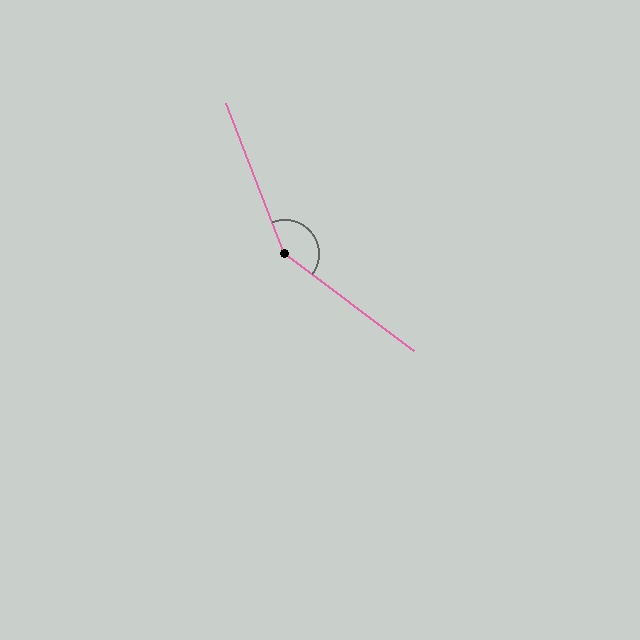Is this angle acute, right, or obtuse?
It is obtuse.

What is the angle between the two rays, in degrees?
Approximately 148 degrees.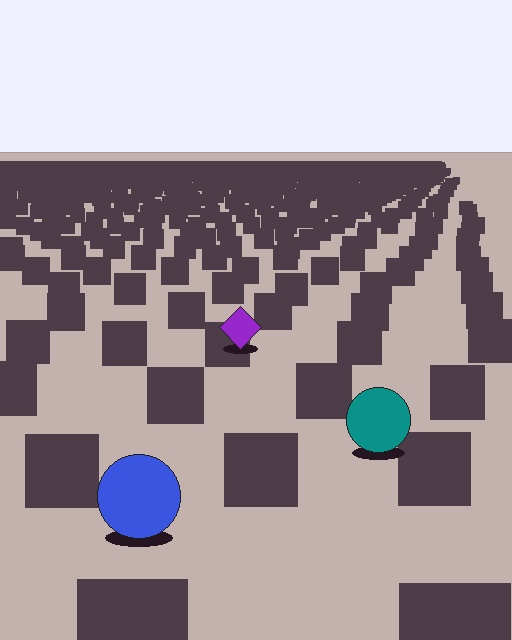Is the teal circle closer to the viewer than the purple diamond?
Yes. The teal circle is closer — you can tell from the texture gradient: the ground texture is coarser near it.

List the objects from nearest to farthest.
From nearest to farthest: the blue circle, the teal circle, the purple diamond.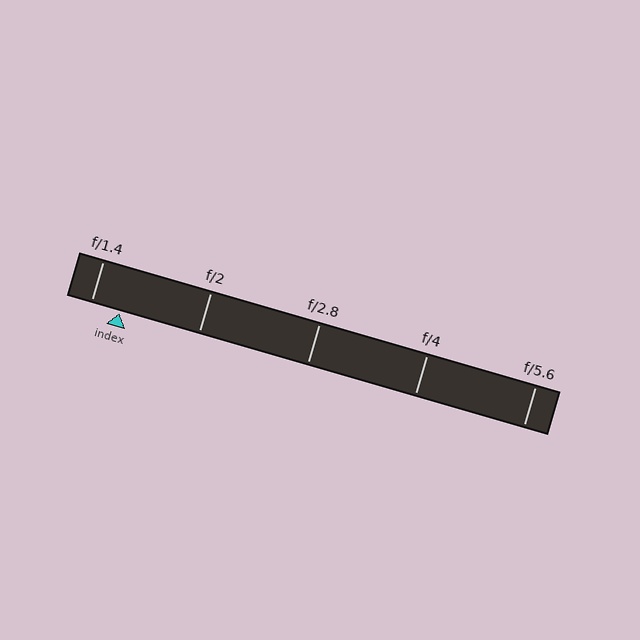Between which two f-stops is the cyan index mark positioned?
The index mark is between f/1.4 and f/2.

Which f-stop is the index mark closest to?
The index mark is closest to f/1.4.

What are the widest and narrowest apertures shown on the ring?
The widest aperture shown is f/1.4 and the narrowest is f/5.6.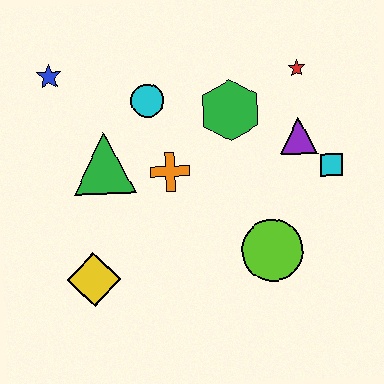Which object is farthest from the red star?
The yellow diamond is farthest from the red star.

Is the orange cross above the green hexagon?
No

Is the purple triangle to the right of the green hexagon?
Yes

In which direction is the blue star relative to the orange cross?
The blue star is to the left of the orange cross.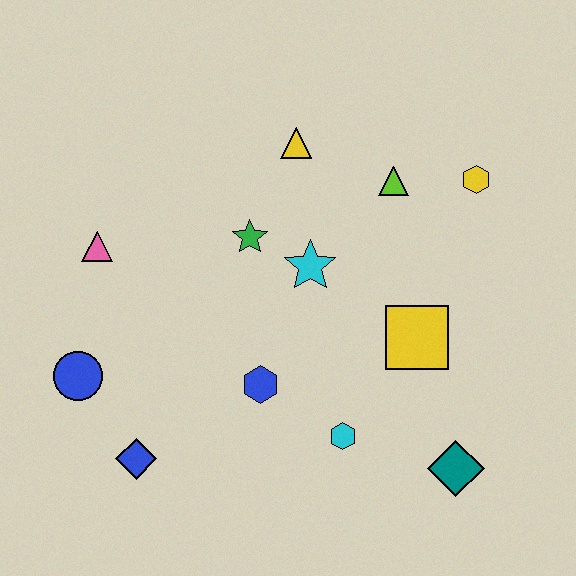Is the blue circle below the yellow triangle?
Yes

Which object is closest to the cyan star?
The green star is closest to the cyan star.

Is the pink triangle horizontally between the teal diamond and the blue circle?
Yes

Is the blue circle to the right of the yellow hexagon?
No